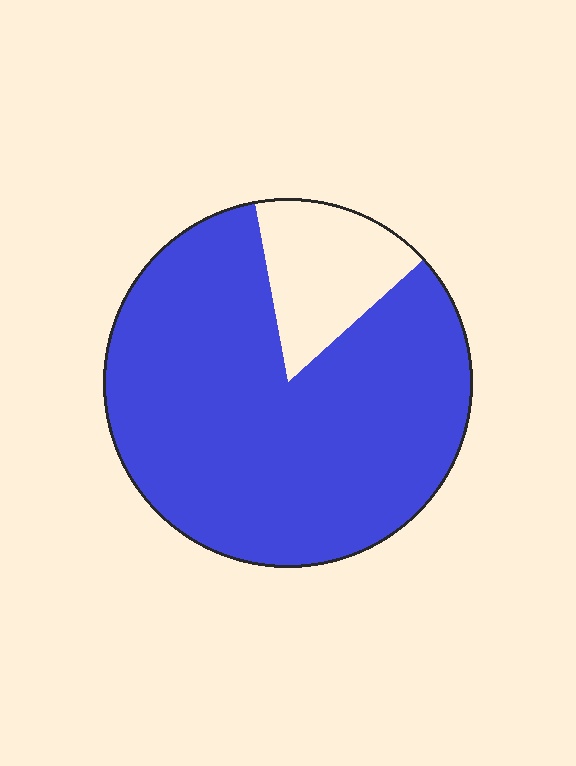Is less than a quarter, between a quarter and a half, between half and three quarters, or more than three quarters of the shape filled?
More than three quarters.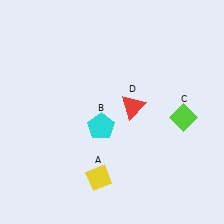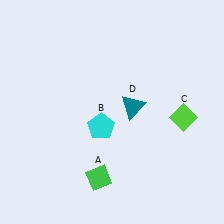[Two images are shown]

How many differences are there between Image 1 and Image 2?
There are 2 differences between the two images.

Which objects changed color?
A changed from yellow to green. D changed from red to teal.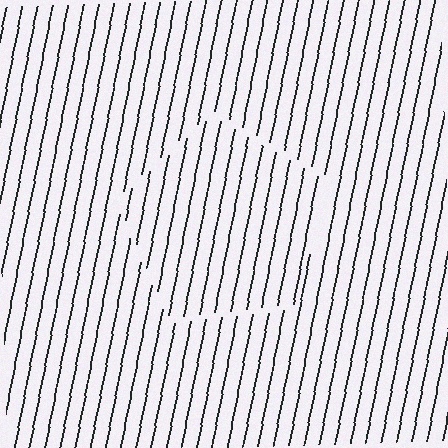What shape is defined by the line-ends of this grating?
An illusory pentagon. The interior of the shape contains the same grating, shifted by half a period — the contour is defined by the phase discontinuity where line-ends from the inner and outer gratings abut.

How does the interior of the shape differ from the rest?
The interior of the shape contains the same grating, shifted by half a period — the contour is defined by the phase discontinuity where line-ends from the inner and outer gratings abut.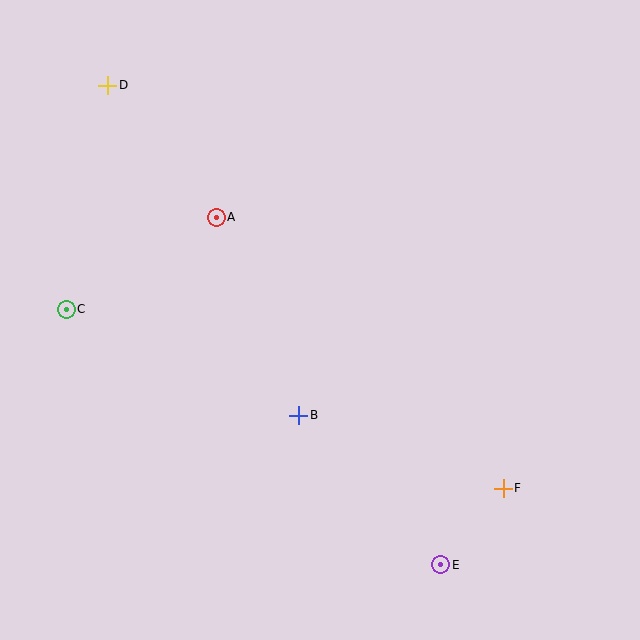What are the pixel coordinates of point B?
Point B is at (299, 415).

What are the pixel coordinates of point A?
Point A is at (216, 217).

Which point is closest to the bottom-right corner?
Point F is closest to the bottom-right corner.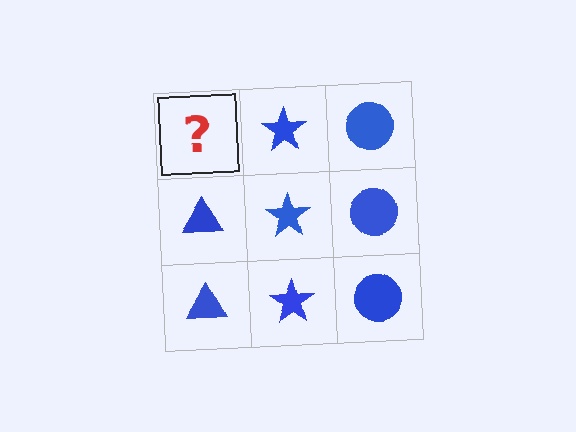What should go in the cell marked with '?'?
The missing cell should contain a blue triangle.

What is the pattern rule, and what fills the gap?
The rule is that each column has a consistent shape. The gap should be filled with a blue triangle.